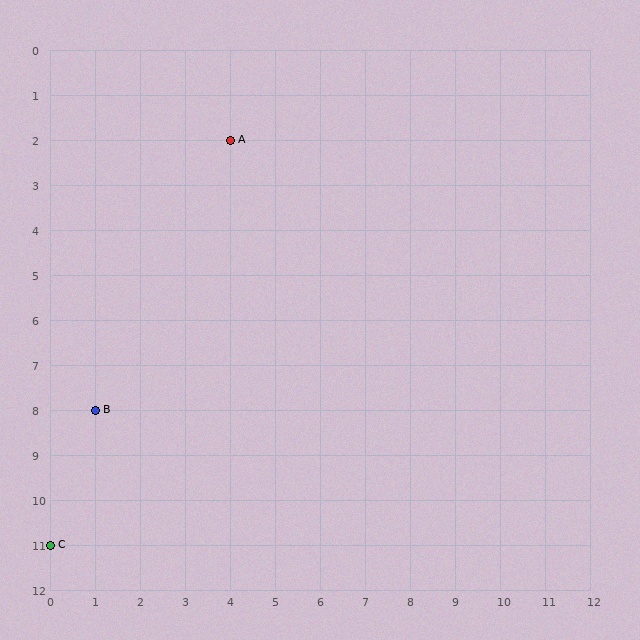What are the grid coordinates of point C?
Point C is at grid coordinates (0, 11).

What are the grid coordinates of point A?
Point A is at grid coordinates (4, 2).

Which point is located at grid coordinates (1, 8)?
Point B is at (1, 8).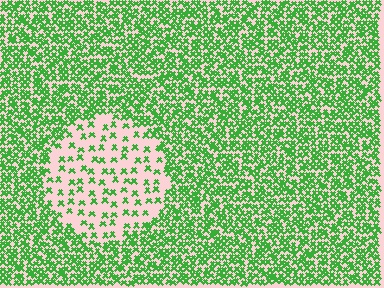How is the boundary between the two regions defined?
The boundary is defined by a change in element density (approximately 3.0x ratio). All elements are the same color, size, and shape.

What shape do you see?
I see a circle.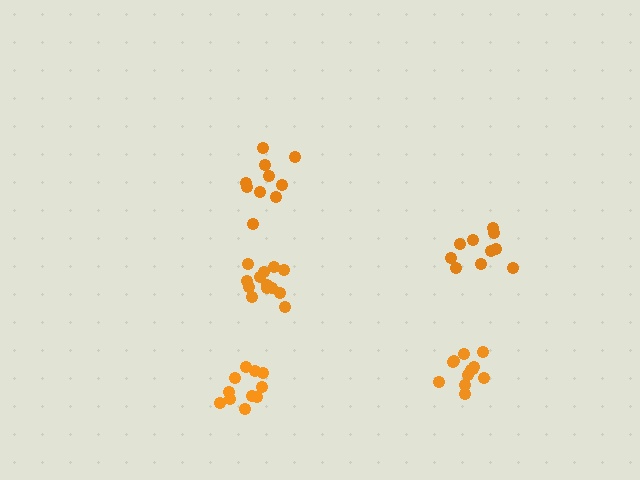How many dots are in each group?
Group 1: 10 dots, Group 2: 10 dots, Group 3: 12 dots, Group 4: 13 dots, Group 5: 11 dots (56 total).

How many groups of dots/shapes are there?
There are 5 groups.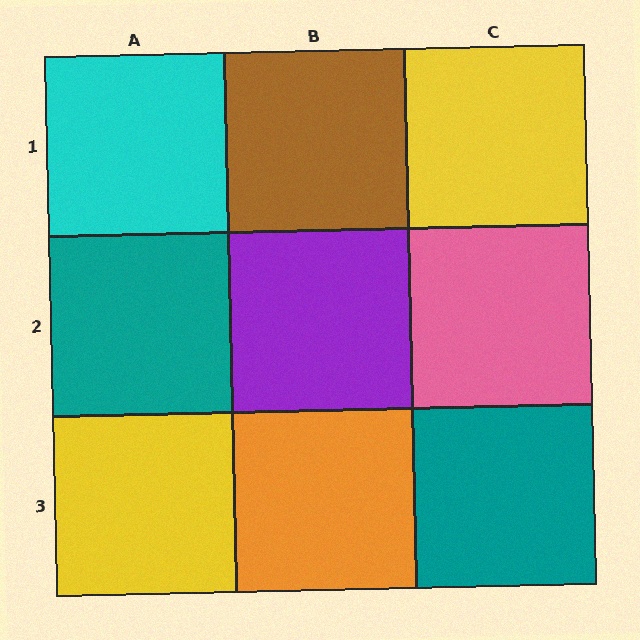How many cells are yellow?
2 cells are yellow.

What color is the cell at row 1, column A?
Cyan.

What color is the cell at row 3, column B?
Orange.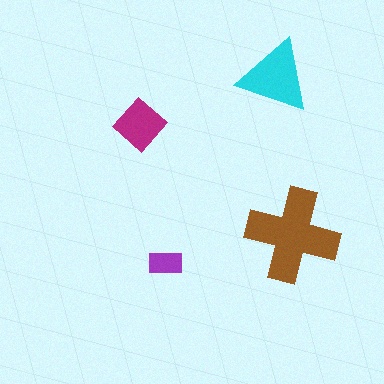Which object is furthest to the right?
The brown cross is rightmost.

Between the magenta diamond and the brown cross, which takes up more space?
The brown cross.